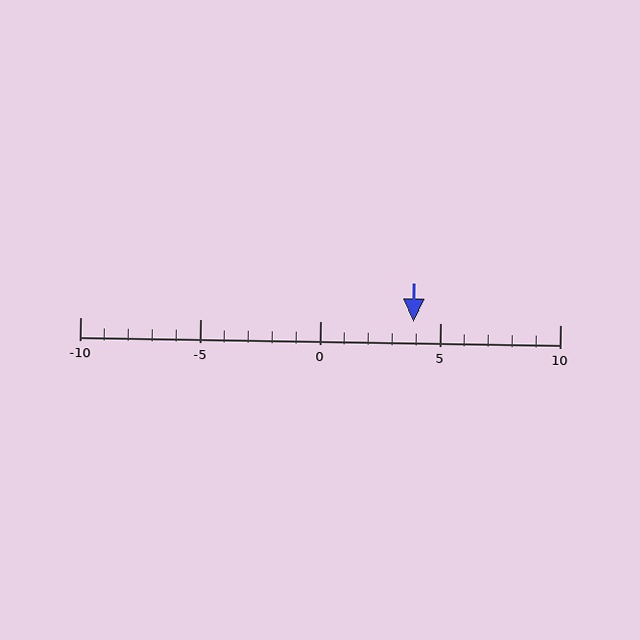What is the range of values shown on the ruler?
The ruler shows values from -10 to 10.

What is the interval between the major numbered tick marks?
The major tick marks are spaced 5 units apart.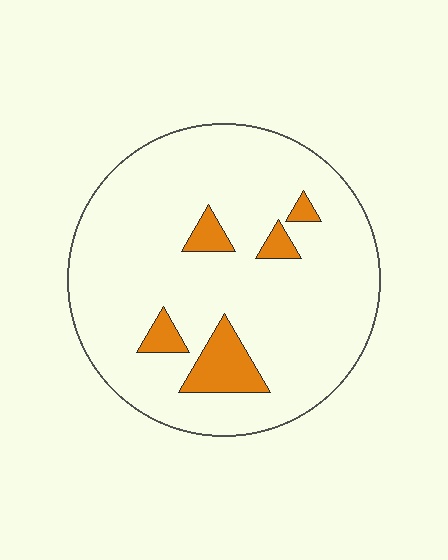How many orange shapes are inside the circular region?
5.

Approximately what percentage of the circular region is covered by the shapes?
Approximately 10%.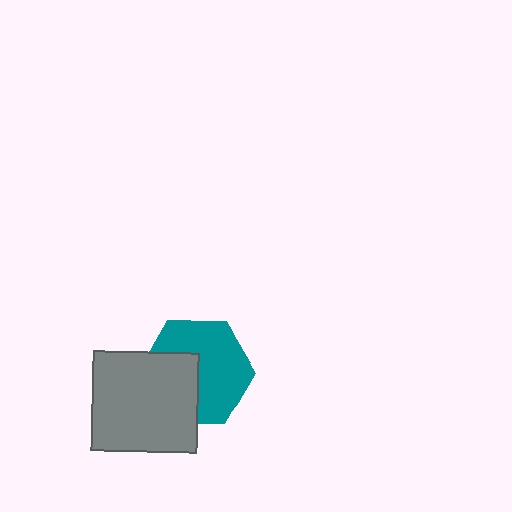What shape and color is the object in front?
The object in front is a gray rectangle.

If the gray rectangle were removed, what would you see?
You would see the complete teal hexagon.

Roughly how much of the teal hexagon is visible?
About half of it is visible (roughly 62%).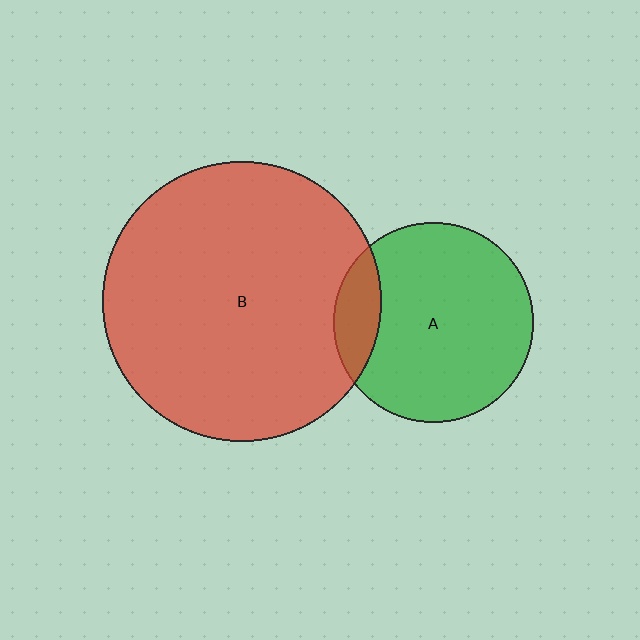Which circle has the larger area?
Circle B (red).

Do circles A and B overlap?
Yes.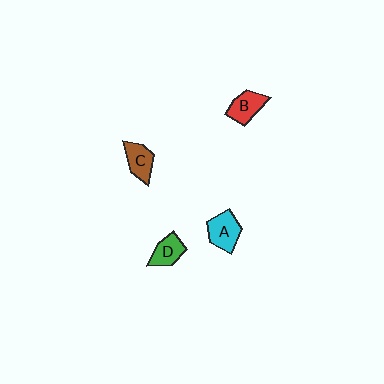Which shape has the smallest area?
Shape D (green).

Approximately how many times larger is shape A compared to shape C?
Approximately 1.2 times.